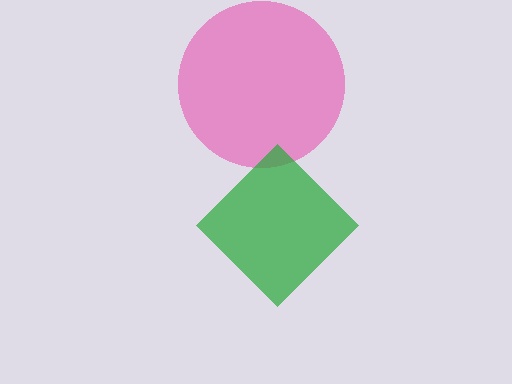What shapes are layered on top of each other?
The layered shapes are: a pink circle, a green diamond.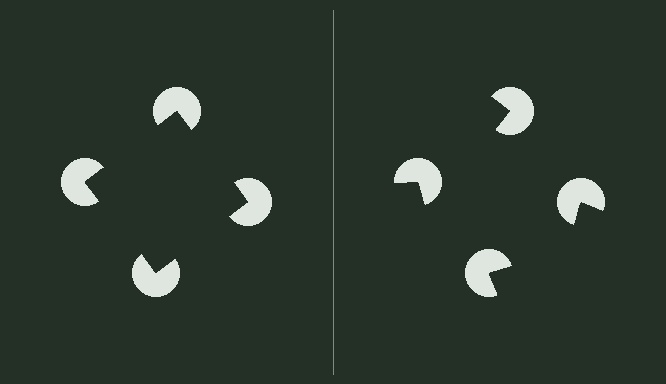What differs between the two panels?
The pac-man discs are positioned identically on both sides; only the wedge orientations differ. On the left they align to a square; on the right they are misaligned.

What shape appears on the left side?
An illusory square.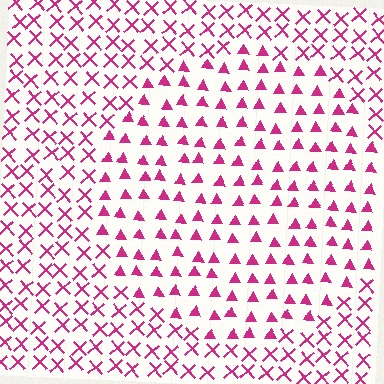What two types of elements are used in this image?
The image uses triangles inside the circle region and X marks outside it.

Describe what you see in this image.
The image is filled with small magenta elements arranged in a uniform grid. A circle-shaped region contains triangles, while the surrounding area contains X marks. The boundary is defined purely by the change in element shape.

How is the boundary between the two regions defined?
The boundary is defined by a change in element shape: triangles inside vs. X marks outside. All elements share the same color and spacing.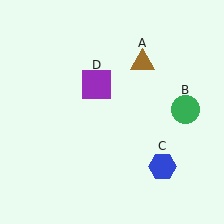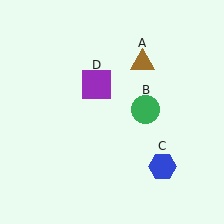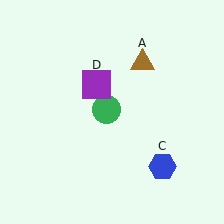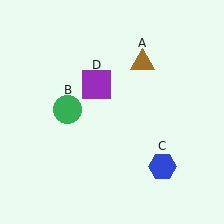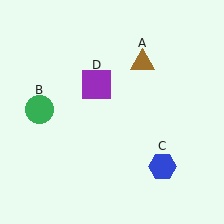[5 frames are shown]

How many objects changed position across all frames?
1 object changed position: green circle (object B).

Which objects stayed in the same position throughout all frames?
Brown triangle (object A) and blue hexagon (object C) and purple square (object D) remained stationary.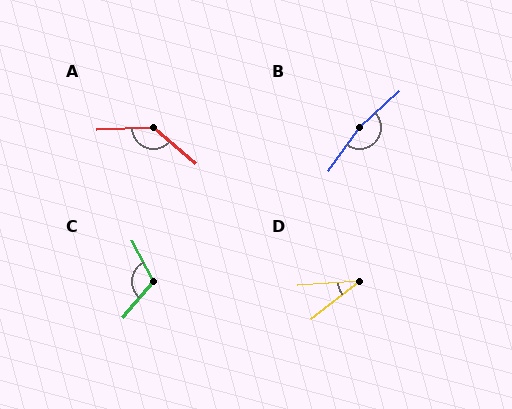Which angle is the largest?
B, at approximately 168 degrees.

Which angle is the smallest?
D, at approximately 34 degrees.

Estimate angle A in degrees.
Approximately 137 degrees.